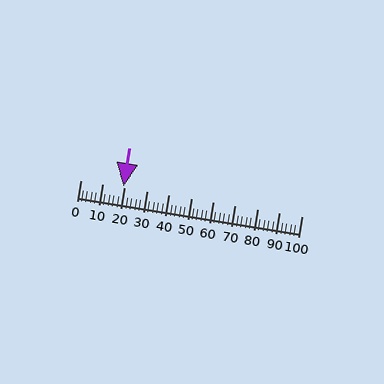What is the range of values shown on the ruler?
The ruler shows values from 0 to 100.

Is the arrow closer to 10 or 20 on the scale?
The arrow is closer to 20.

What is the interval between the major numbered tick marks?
The major tick marks are spaced 10 units apart.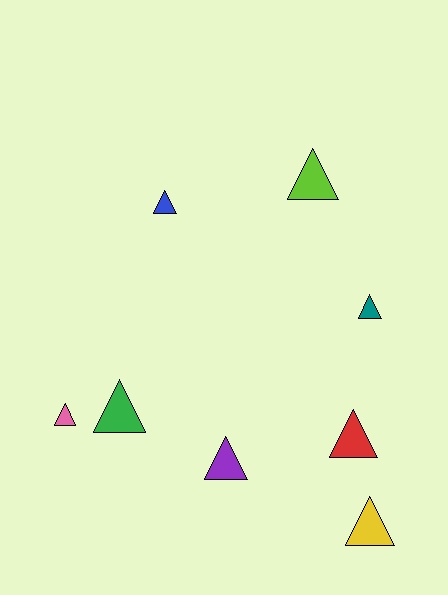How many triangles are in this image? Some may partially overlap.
There are 8 triangles.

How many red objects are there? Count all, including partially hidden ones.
There is 1 red object.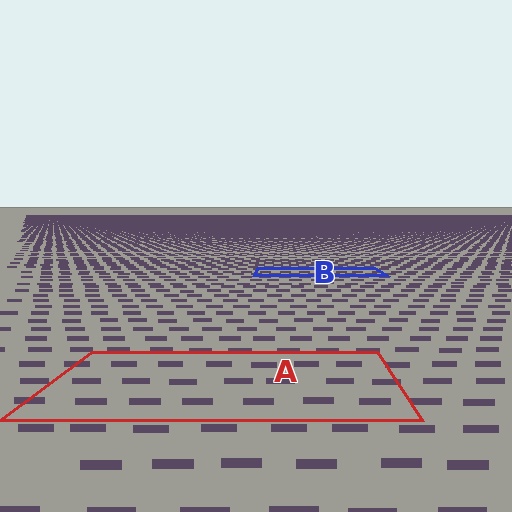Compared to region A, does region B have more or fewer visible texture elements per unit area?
Region B has more texture elements per unit area — they are packed more densely because it is farther away.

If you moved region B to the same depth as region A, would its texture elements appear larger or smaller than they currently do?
They would appear larger. At a closer depth, the same texture elements are projected at a bigger on-screen size.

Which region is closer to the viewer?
Region A is closer. The texture elements there are larger and more spread out.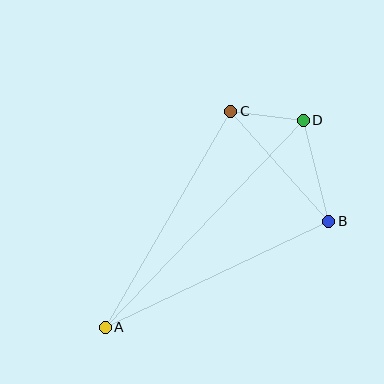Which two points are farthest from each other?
Points A and D are farthest from each other.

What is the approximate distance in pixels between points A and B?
The distance between A and B is approximately 247 pixels.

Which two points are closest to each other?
Points C and D are closest to each other.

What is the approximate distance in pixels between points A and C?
The distance between A and C is approximately 250 pixels.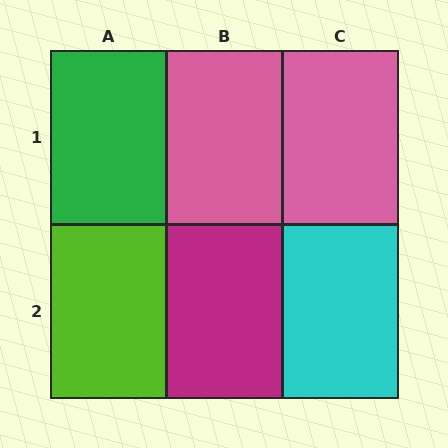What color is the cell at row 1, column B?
Pink.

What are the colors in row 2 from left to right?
Lime, magenta, cyan.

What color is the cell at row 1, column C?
Pink.